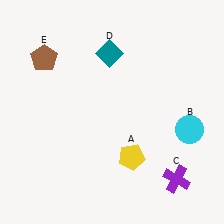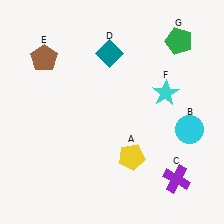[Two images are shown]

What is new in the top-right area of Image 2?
A cyan star (F) was added in the top-right area of Image 2.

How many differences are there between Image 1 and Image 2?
There are 2 differences between the two images.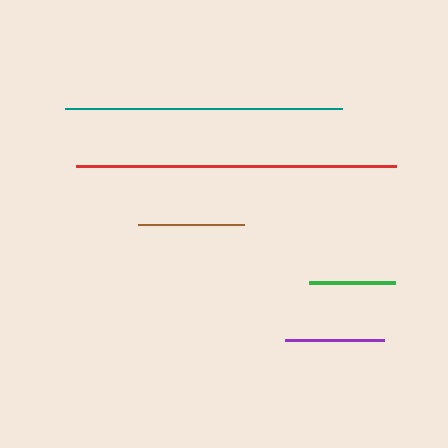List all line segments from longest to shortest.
From longest to shortest: red, teal, brown, purple, green.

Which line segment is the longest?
The red line is the longest at approximately 320 pixels.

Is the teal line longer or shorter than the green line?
The teal line is longer than the green line.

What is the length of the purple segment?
The purple segment is approximately 99 pixels long.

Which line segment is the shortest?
The green line is the shortest at approximately 86 pixels.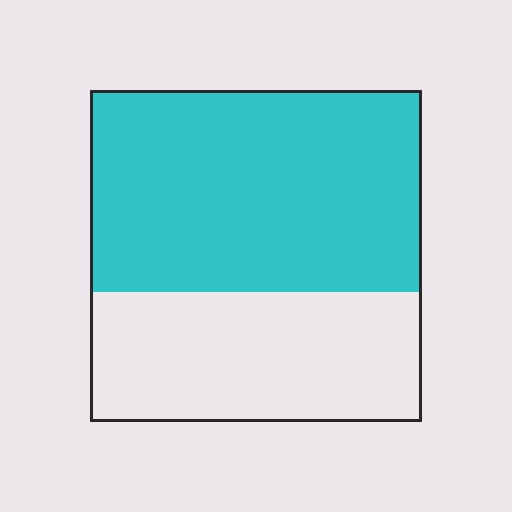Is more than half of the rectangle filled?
Yes.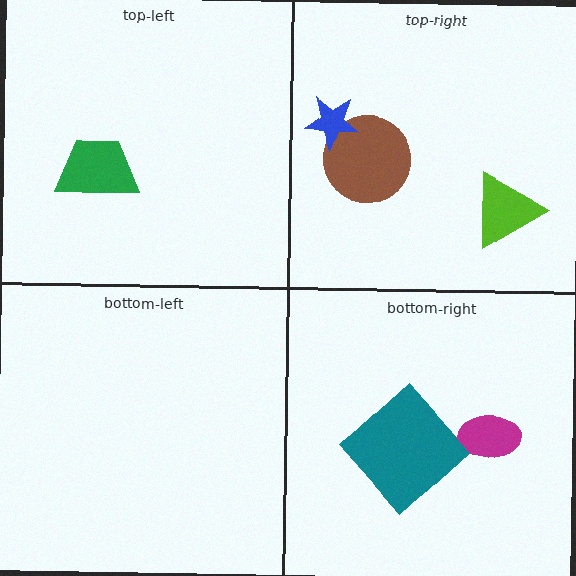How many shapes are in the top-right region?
3.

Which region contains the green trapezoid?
The top-left region.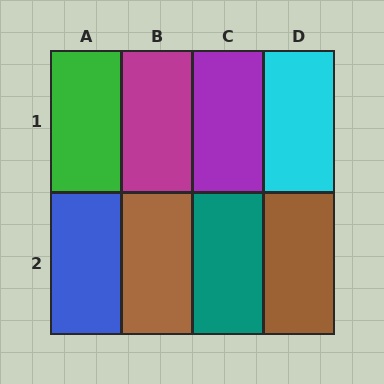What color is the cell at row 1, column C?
Purple.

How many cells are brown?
2 cells are brown.